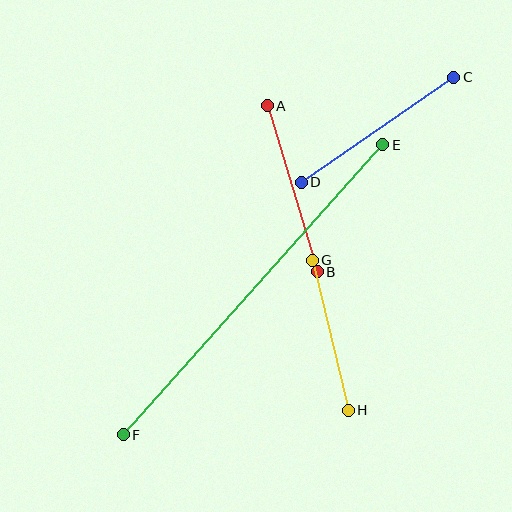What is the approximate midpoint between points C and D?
The midpoint is at approximately (377, 130) pixels.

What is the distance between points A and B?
The distance is approximately 174 pixels.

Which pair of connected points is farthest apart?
Points E and F are farthest apart.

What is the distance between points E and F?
The distance is approximately 389 pixels.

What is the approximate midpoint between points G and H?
The midpoint is at approximately (330, 335) pixels.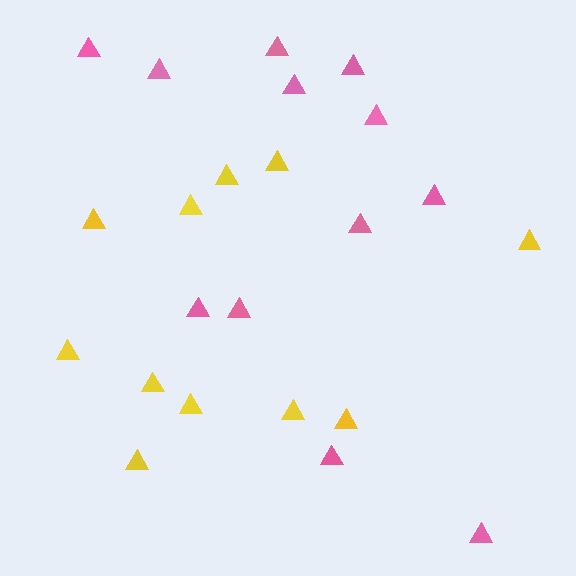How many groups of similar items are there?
There are 2 groups: one group of yellow triangles (11) and one group of pink triangles (12).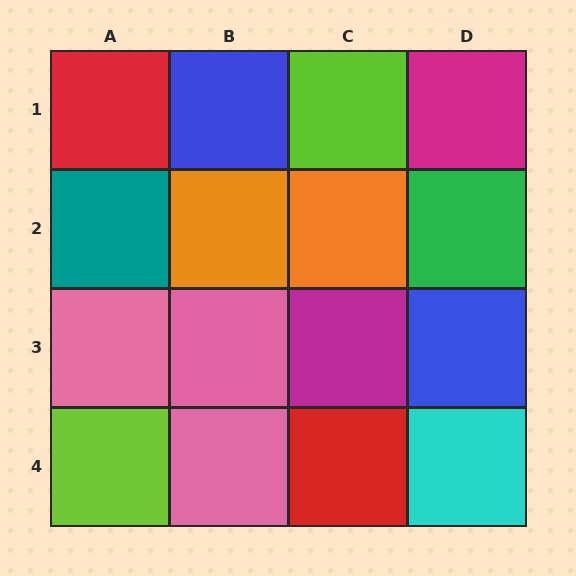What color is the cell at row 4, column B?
Pink.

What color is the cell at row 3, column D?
Blue.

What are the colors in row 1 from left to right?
Red, blue, lime, magenta.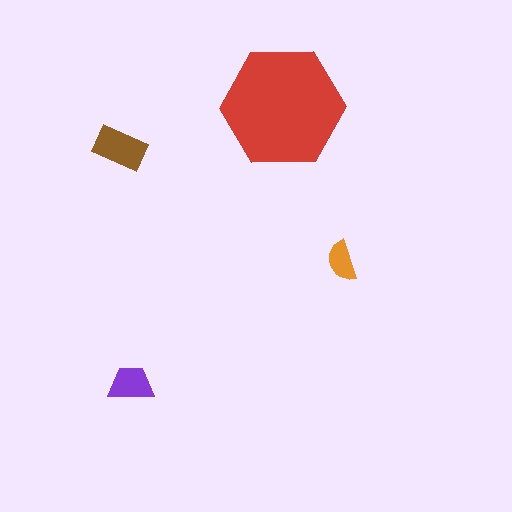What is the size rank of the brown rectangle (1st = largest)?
2nd.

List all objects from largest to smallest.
The red hexagon, the brown rectangle, the purple trapezoid, the orange semicircle.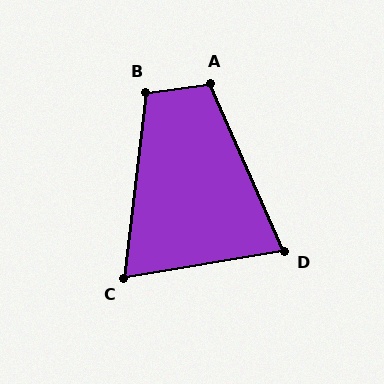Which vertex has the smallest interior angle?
C, at approximately 74 degrees.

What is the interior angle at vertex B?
Approximately 104 degrees (obtuse).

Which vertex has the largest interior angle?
A, at approximately 106 degrees.